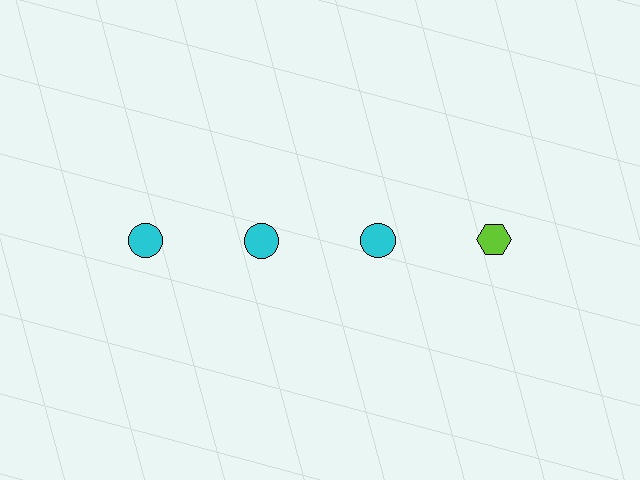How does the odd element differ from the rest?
It differs in both color (lime instead of cyan) and shape (hexagon instead of circle).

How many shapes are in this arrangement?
There are 4 shapes arranged in a grid pattern.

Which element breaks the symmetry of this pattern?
The lime hexagon in the top row, second from right column breaks the symmetry. All other shapes are cyan circles.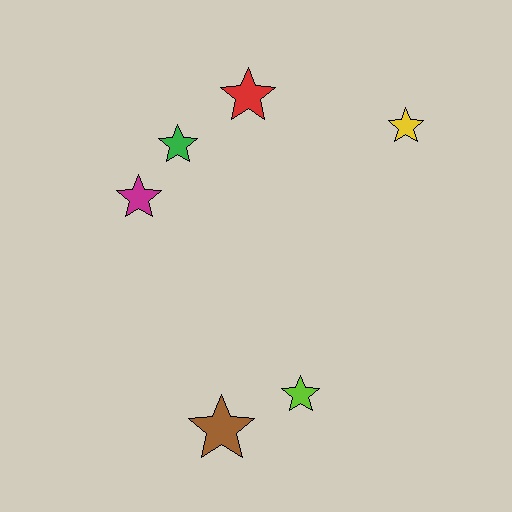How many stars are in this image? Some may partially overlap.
There are 6 stars.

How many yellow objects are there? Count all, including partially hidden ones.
There is 1 yellow object.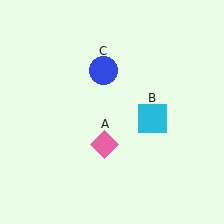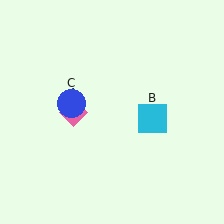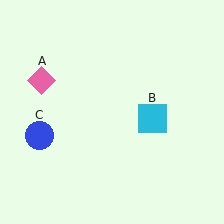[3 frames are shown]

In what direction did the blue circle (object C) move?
The blue circle (object C) moved down and to the left.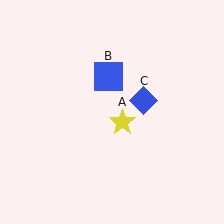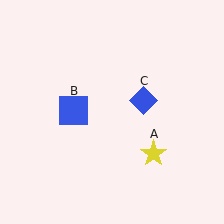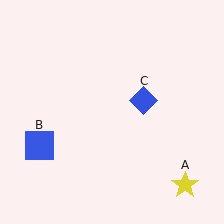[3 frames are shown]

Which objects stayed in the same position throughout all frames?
Blue diamond (object C) remained stationary.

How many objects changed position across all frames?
2 objects changed position: yellow star (object A), blue square (object B).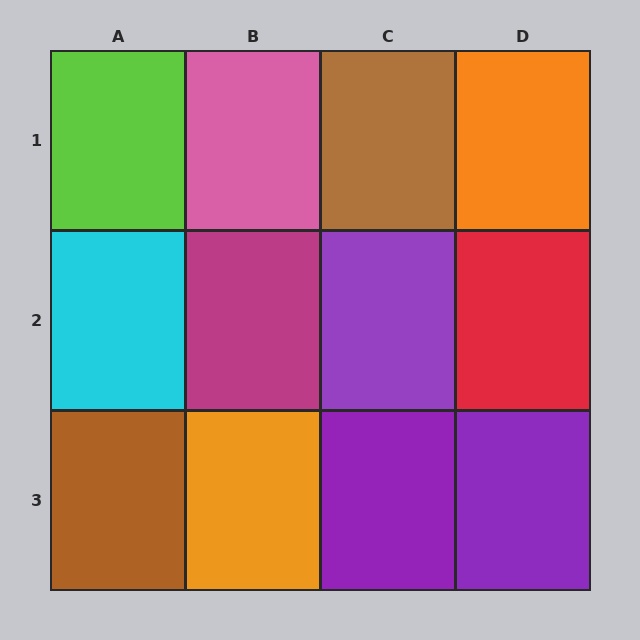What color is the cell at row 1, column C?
Brown.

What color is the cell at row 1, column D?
Orange.